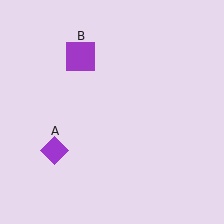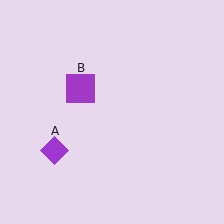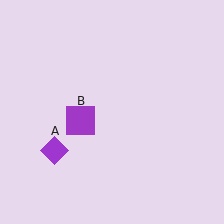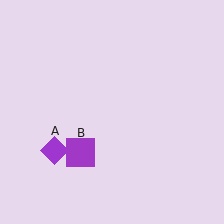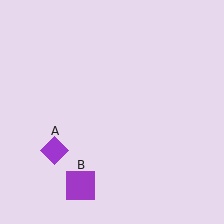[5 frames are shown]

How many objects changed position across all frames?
1 object changed position: purple square (object B).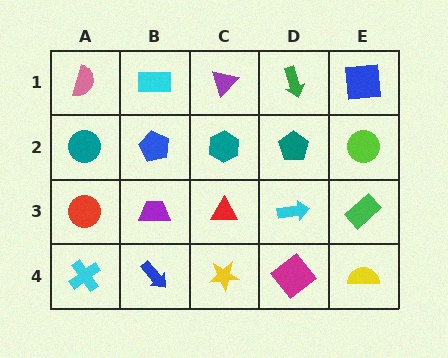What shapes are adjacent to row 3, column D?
A teal pentagon (row 2, column D), a magenta diamond (row 4, column D), a red triangle (row 3, column C), a green rectangle (row 3, column E).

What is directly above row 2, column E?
A blue square.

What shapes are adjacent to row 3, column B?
A blue pentagon (row 2, column B), a blue arrow (row 4, column B), a red circle (row 3, column A), a red triangle (row 3, column C).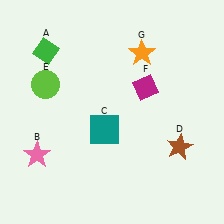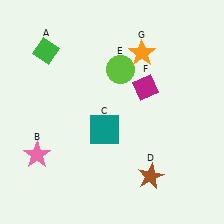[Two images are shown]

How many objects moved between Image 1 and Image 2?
2 objects moved between the two images.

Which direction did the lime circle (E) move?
The lime circle (E) moved right.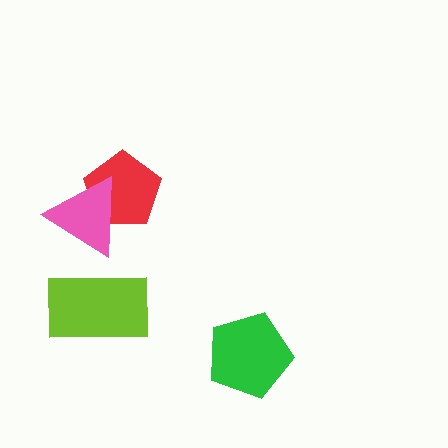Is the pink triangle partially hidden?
No, no other shape covers it.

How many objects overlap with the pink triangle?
1 object overlaps with the pink triangle.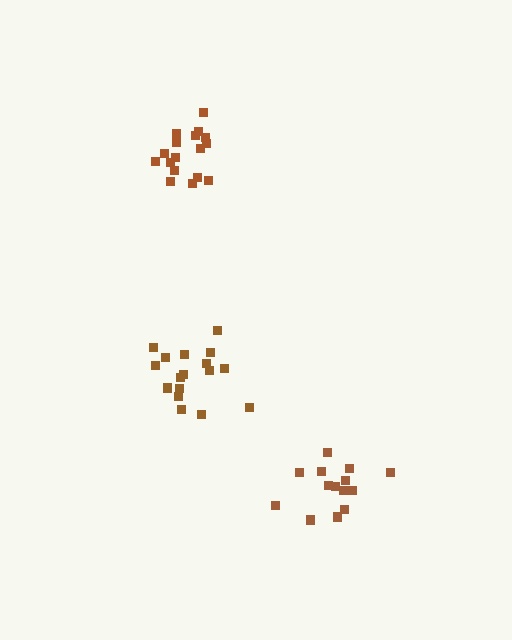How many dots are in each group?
Group 1: 14 dots, Group 2: 17 dots, Group 3: 17 dots (48 total).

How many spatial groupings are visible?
There are 3 spatial groupings.